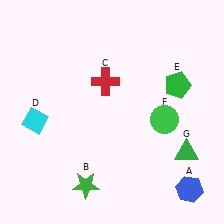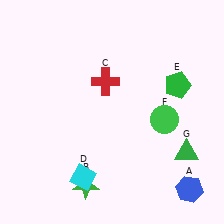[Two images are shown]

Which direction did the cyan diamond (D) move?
The cyan diamond (D) moved down.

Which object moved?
The cyan diamond (D) moved down.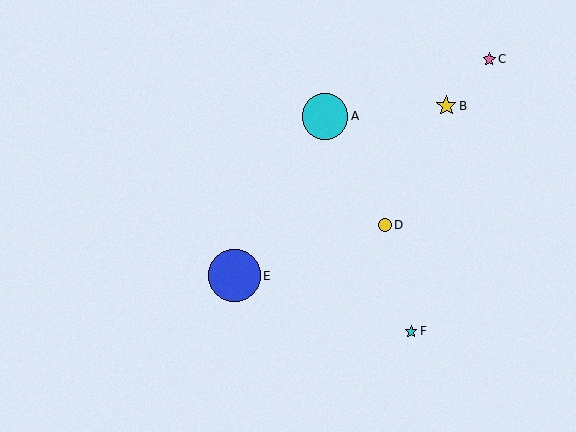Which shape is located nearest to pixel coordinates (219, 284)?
The blue circle (labeled E) at (234, 276) is nearest to that location.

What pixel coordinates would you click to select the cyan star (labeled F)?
Click at (411, 331) to select the cyan star F.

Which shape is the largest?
The blue circle (labeled E) is the largest.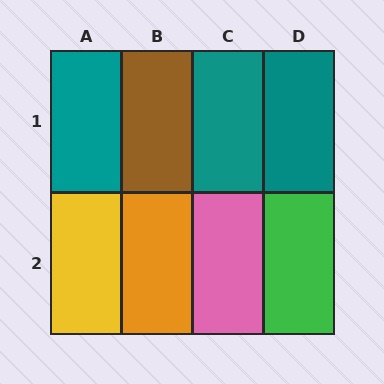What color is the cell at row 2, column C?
Pink.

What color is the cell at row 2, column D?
Green.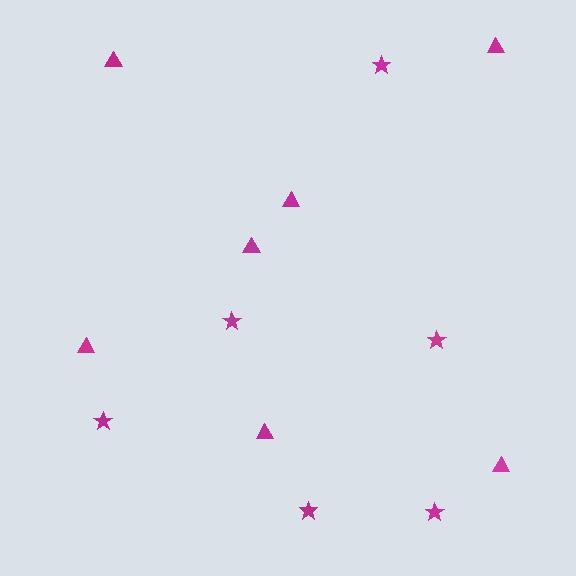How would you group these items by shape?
There are 2 groups: one group of triangles (7) and one group of stars (6).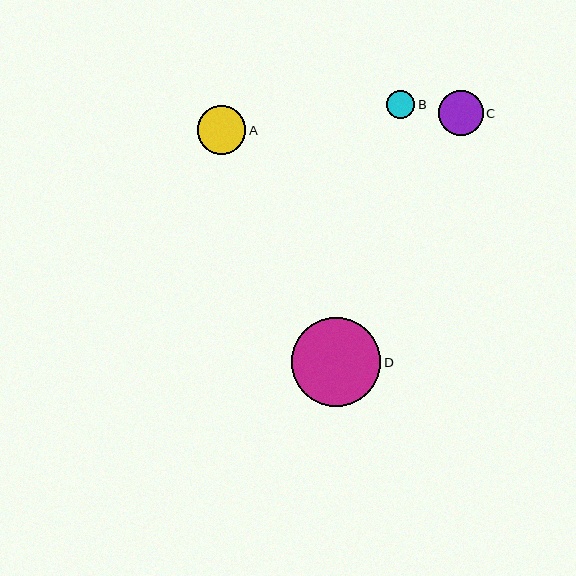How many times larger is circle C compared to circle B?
Circle C is approximately 1.6 times the size of circle B.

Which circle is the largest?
Circle D is the largest with a size of approximately 89 pixels.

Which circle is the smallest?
Circle B is the smallest with a size of approximately 29 pixels.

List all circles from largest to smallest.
From largest to smallest: D, A, C, B.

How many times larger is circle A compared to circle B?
Circle A is approximately 1.7 times the size of circle B.